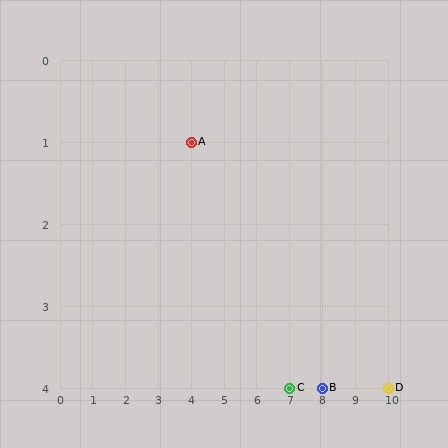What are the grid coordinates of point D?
Point D is at grid coordinates (10, 4).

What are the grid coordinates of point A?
Point A is at grid coordinates (4, 1).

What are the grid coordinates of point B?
Point B is at grid coordinates (8, 4).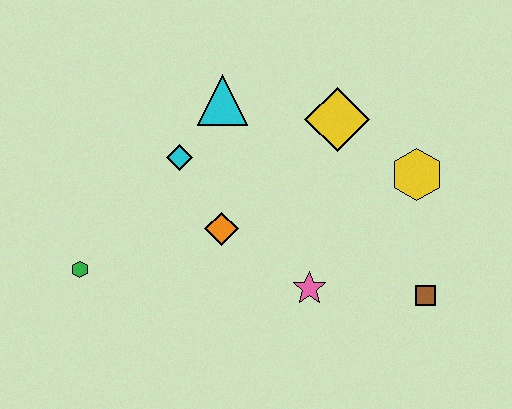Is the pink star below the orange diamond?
Yes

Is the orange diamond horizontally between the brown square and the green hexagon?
Yes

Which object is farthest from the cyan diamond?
The brown square is farthest from the cyan diamond.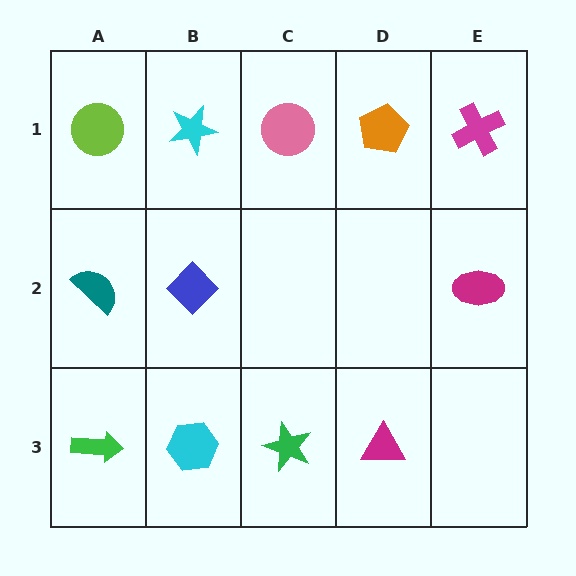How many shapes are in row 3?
4 shapes.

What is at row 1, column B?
A cyan star.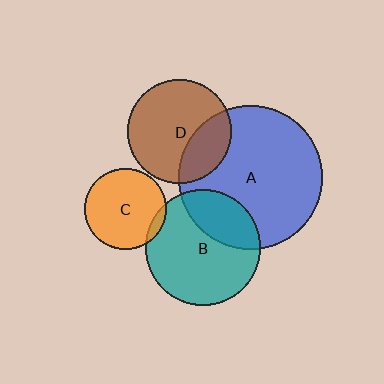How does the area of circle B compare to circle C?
Approximately 2.0 times.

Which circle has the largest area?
Circle A (blue).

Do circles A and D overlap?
Yes.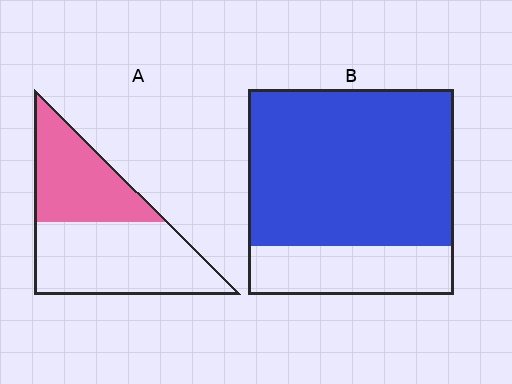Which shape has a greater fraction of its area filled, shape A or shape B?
Shape B.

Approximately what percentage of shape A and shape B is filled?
A is approximately 40% and B is approximately 75%.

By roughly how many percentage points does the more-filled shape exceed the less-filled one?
By roughly 35 percentage points (B over A).